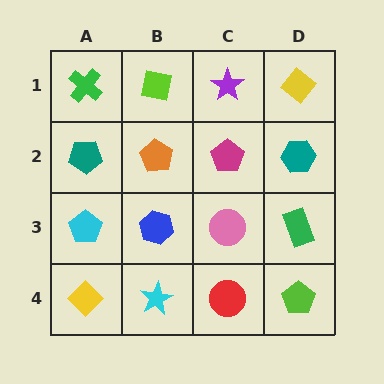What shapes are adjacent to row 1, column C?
A magenta pentagon (row 2, column C), a lime square (row 1, column B), a yellow diamond (row 1, column D).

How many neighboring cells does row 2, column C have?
4.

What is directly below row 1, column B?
An orange pentagon.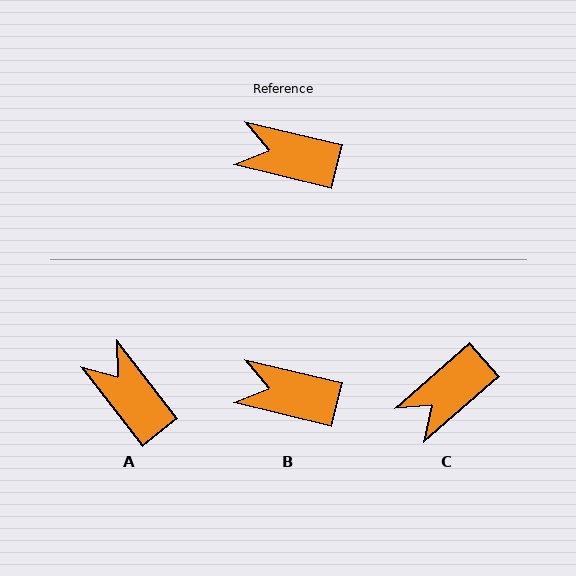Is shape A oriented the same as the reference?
No, it is off by about 39 degrees.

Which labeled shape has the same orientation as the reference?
B.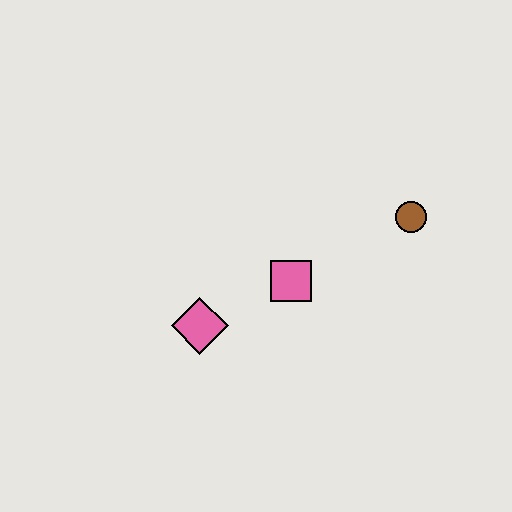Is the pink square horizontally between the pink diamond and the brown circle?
Yes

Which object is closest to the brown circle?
The pink square is closest to the brown circle.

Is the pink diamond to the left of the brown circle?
Yes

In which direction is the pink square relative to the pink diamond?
The pink square is to the right of the pink diamond.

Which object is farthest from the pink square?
The brown circle is farthest from the pink square.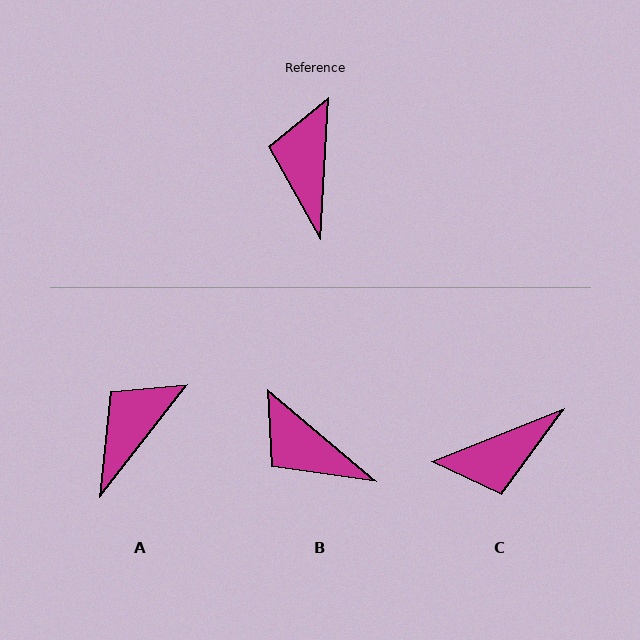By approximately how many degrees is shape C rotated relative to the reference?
Approximately 115 degrees counter-clockwise.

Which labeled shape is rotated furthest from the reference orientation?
C, about 115 degrees away.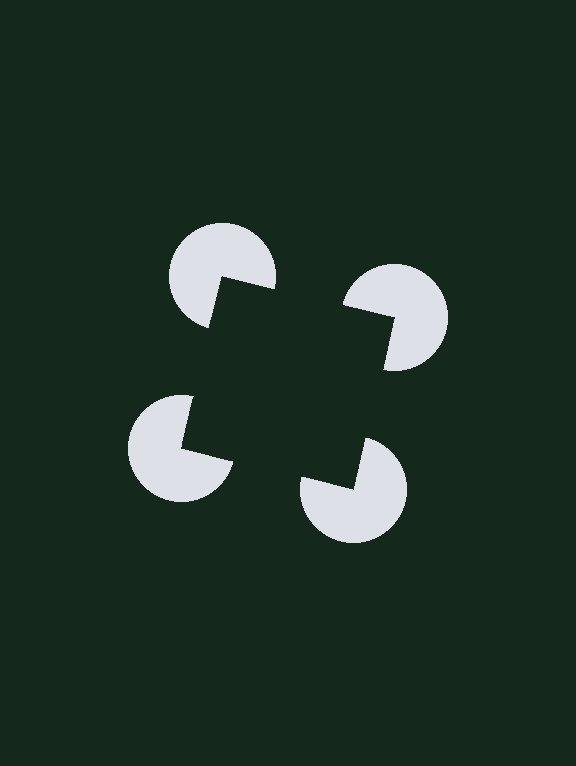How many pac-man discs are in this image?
There are 4 — one at each vertex of the illusory square.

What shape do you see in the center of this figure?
An illusory square — its edges are inferred from the aligned wedge cuts in the pac-man discs, not physically drawn.